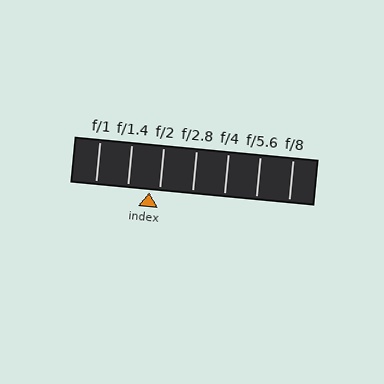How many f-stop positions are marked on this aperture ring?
There are 7 f-stop positions marked.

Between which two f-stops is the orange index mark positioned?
The index mark is between f/1.4 and f/2.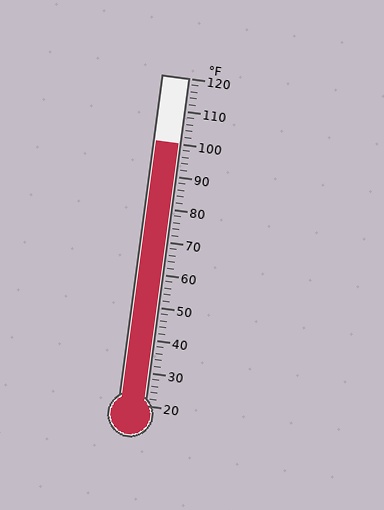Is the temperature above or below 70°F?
The temperature is above 70°F.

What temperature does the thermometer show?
The thermometer shows approximately 100°F.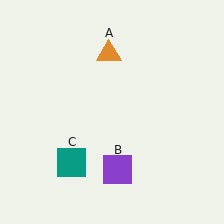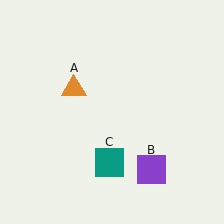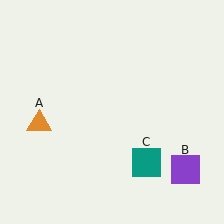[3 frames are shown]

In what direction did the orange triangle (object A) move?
The orange triangle (object A) moved down and to the left.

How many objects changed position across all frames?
3 objects changed position: orange triangle (object A), purple square (object B), teal square (object C).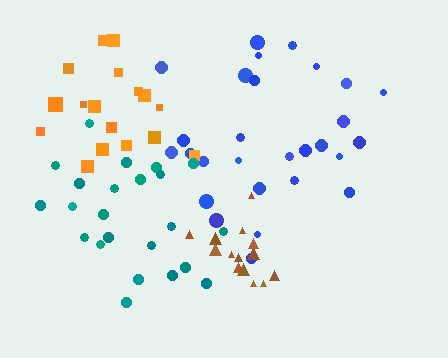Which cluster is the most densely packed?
Brown.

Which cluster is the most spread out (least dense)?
Orange.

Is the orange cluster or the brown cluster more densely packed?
Brown.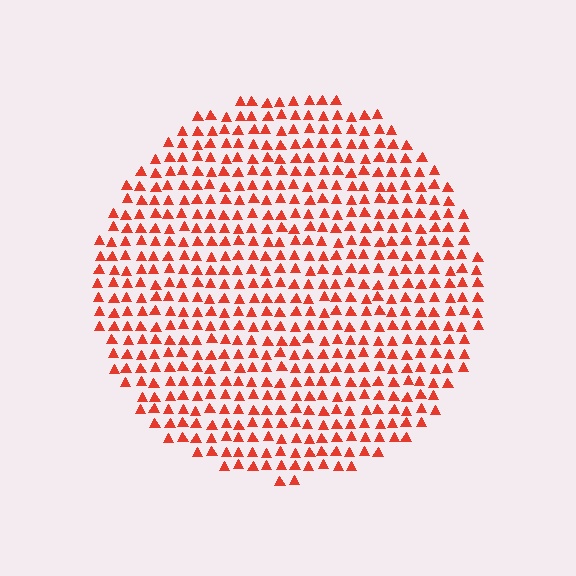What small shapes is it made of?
It is made of small triangles.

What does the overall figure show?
The overall figure shows a circle.